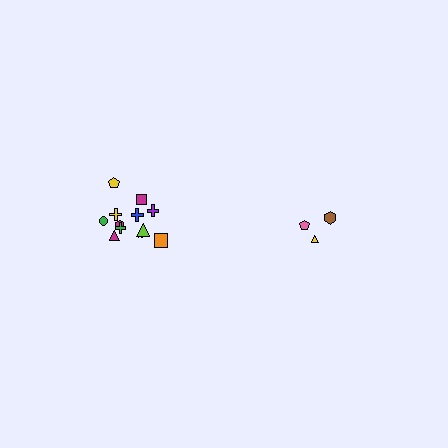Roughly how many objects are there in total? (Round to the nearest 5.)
Roughly 15 objects in total.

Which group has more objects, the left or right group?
The left group.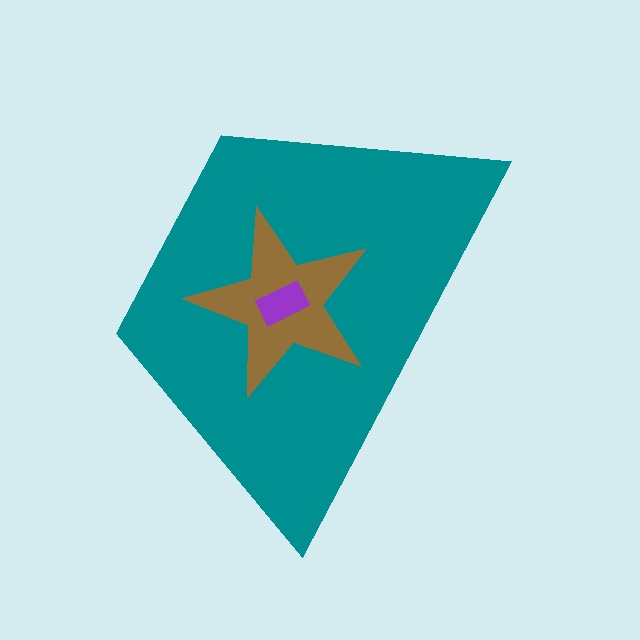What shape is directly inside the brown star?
The purple rectangle.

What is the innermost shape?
The purple rectangle.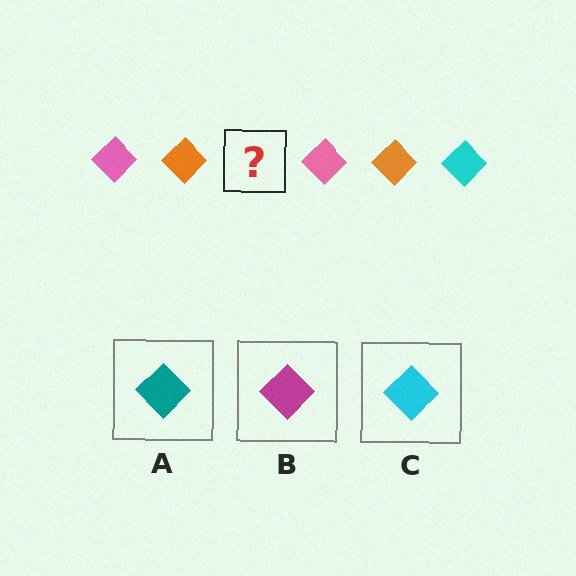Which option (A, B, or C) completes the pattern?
C.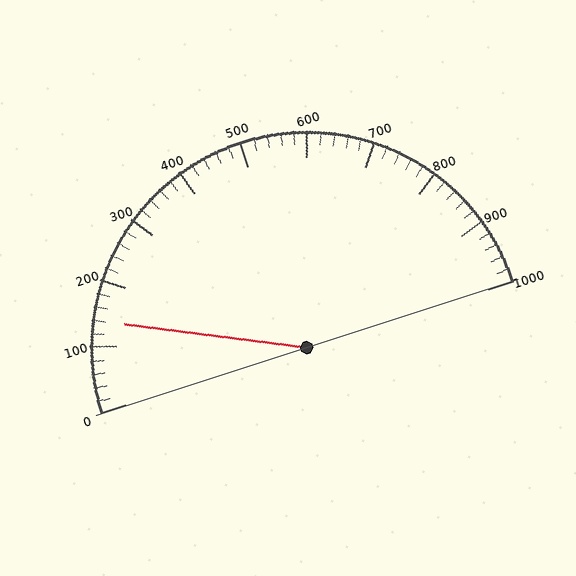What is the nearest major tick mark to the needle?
The nearest major tick mark is 100.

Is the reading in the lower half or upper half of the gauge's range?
The reading is in the lower half of the range (0 to 1000).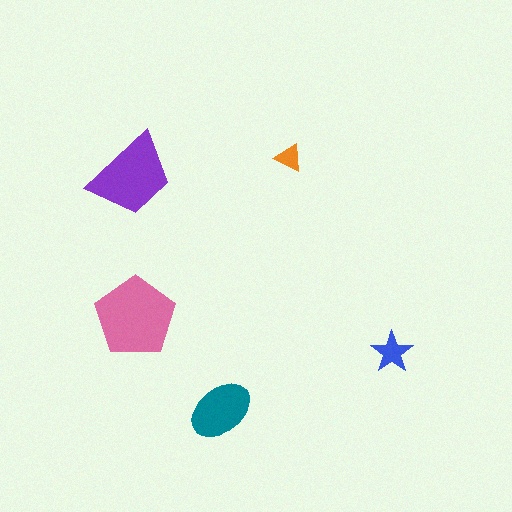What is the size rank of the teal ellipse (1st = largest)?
3rd.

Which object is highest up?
The orange triangle is topmost.